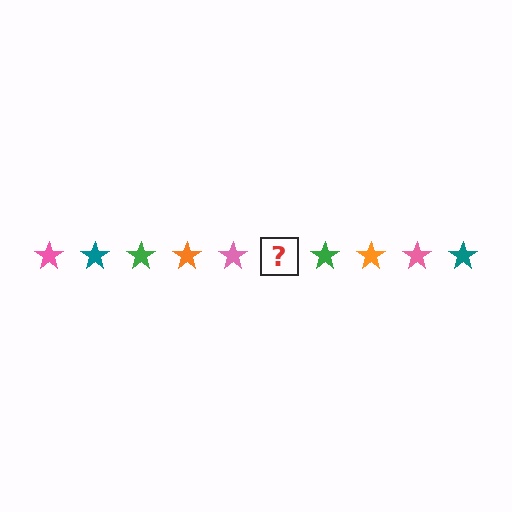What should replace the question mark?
The question mark should be replaced with a teal star.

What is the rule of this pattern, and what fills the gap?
The rule is that the pattern cycles through pink, teal, green, orange stars. The gap should be filled with a teal star.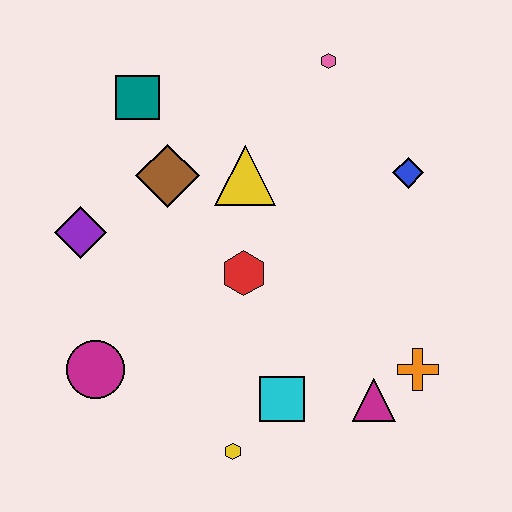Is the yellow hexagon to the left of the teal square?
No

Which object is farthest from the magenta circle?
The pink hexagon is farthest from the magenta circle.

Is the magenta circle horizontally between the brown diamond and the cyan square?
No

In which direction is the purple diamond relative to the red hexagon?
The purple diamond is to the left of the red hexagon.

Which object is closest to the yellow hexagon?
The cyan square is closest to the yellow hexagon.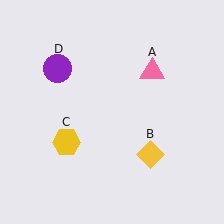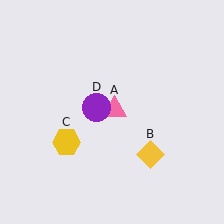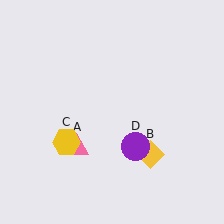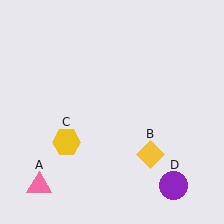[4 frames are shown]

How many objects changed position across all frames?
2 objects changed position: pink triangle (object A), purple circle (object D).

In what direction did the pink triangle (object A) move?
The pink triangle (object A) moved down and to the left.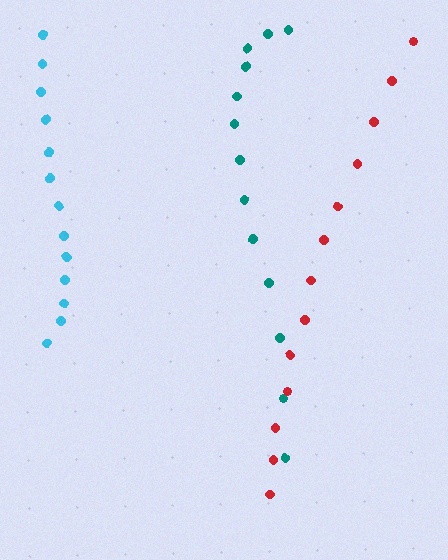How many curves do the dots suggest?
There are 3 distinct paths.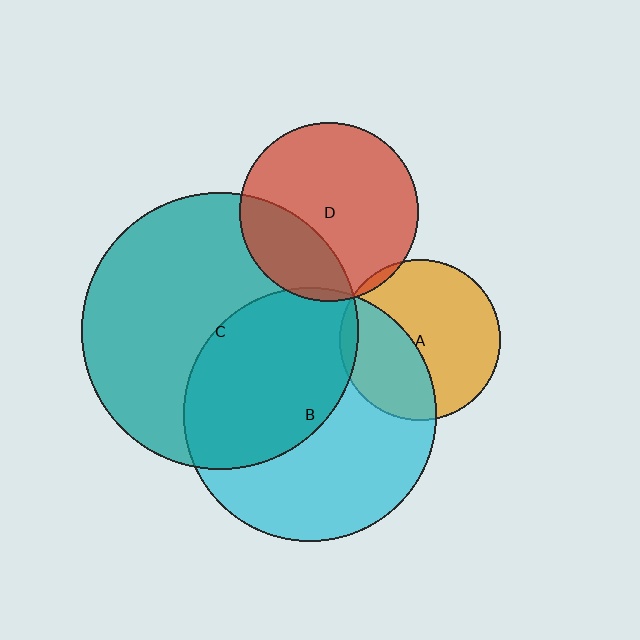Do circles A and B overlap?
Yes.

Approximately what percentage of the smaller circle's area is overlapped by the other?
Approximately 40%.